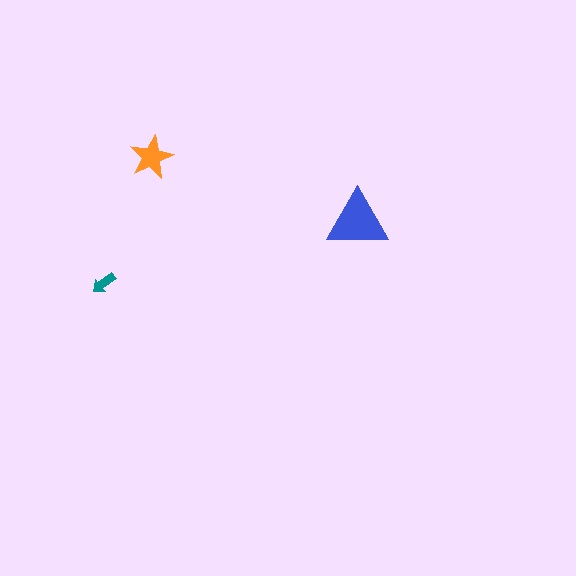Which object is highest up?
The orange star is topmost.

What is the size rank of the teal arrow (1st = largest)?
3rd.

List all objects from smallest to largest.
The teal arrow, the orange star, the blue triangle.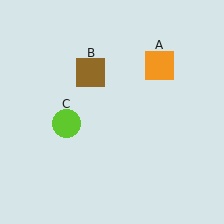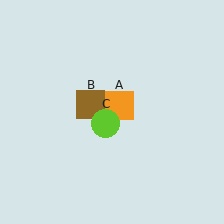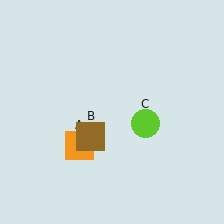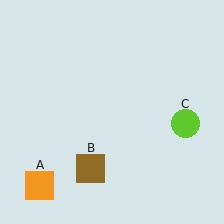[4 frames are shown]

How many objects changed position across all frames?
3 objects changed position: orange square (object A), brown square (object B), lime circle (object C).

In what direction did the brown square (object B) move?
The brown square (object B) moved down.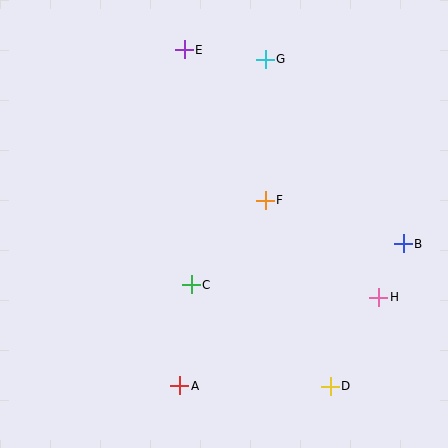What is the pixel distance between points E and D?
The distance between E and D is 367 pixels.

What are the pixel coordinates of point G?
Point G is at (265, 59).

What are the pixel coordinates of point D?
Point D is at (330, 386).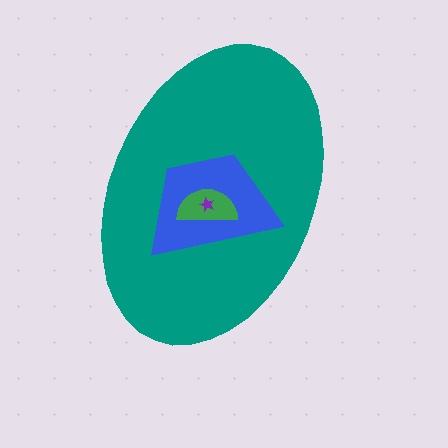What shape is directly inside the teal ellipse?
The blue trapezoid.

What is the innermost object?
The purple star.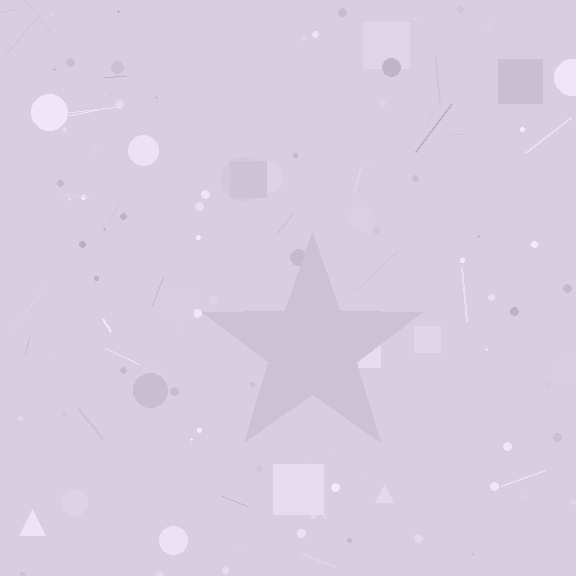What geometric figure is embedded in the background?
A star is embedded in the background.